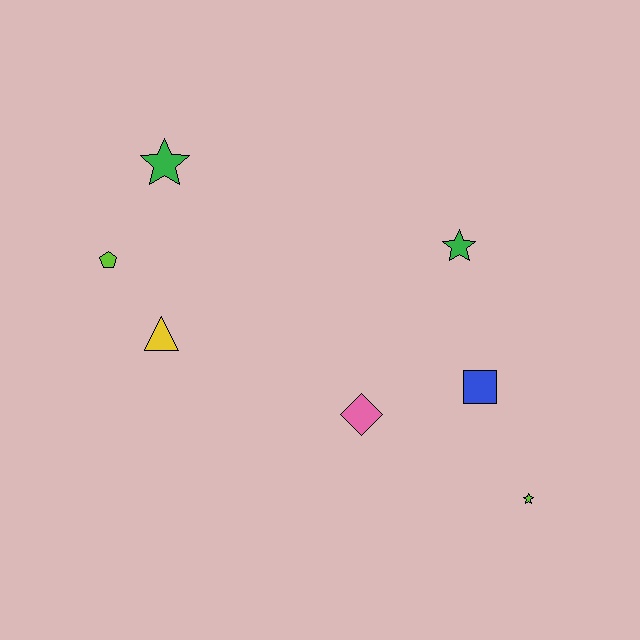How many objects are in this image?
There are 7 objects.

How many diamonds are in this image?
There is 1 diamond.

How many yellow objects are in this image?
There is 1 yellow object.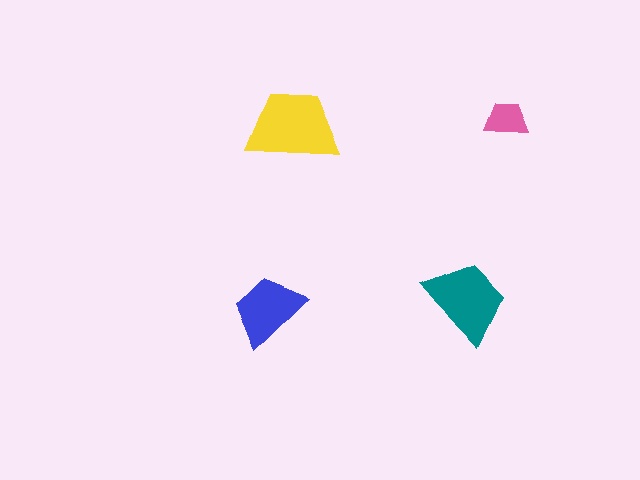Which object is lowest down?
The blue trapezoid is bottommost.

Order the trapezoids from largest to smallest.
the yellow one, the teal one, the blue one, the pink one.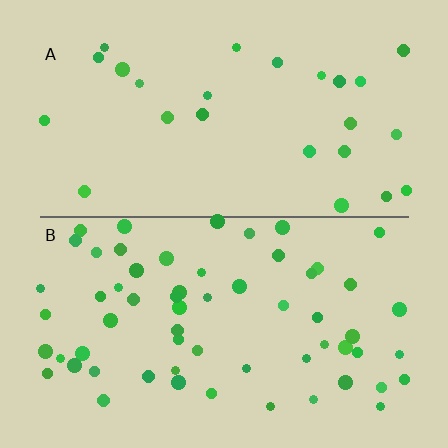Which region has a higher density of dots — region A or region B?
B (the bottom).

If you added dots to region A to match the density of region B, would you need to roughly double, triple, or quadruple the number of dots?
Approximately double.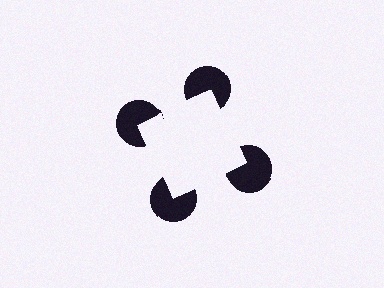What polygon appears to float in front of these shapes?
An illusory square — its edges are inferred from the aligned wedge cuts in the pac-man discs, not physically drawn.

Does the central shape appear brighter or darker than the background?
It typically appears slightly brighter than the background, even though no actual brightness change is drawn.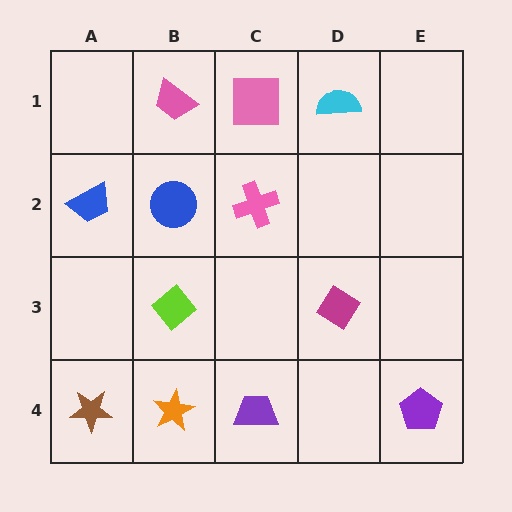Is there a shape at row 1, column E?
No, that cell is empty.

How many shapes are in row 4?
4 shapes.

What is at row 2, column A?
A blue trapezoid.